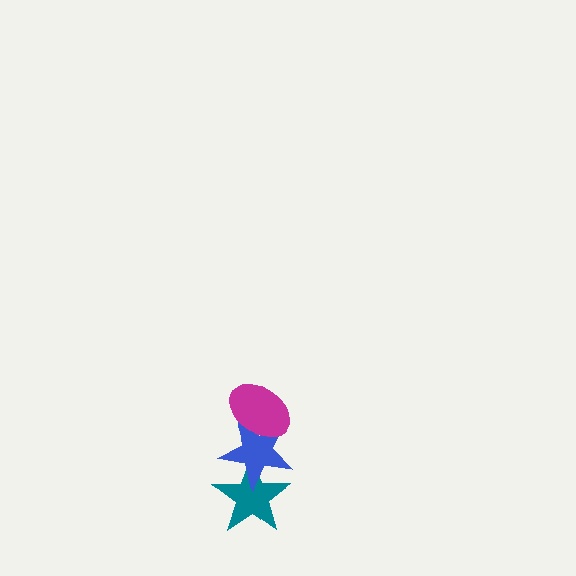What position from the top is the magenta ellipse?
The magenta ellipse is 1st from the top.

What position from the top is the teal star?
The teal star is 3rd from the top.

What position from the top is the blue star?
The blue star is 2nd from the top.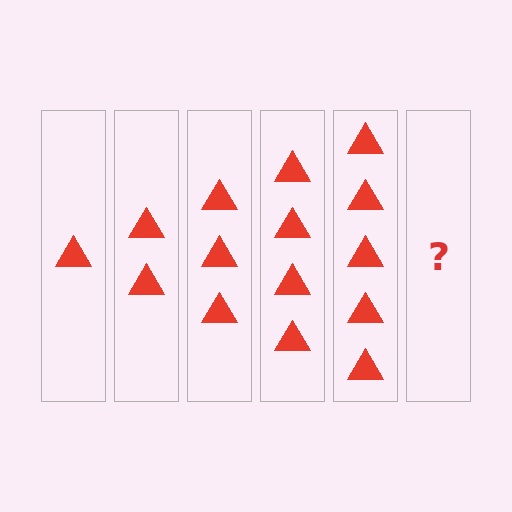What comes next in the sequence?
The next element should be 6 triangles.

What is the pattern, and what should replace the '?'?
The pattern is that each step adds one more triangle. The '?' should be 6 triangles.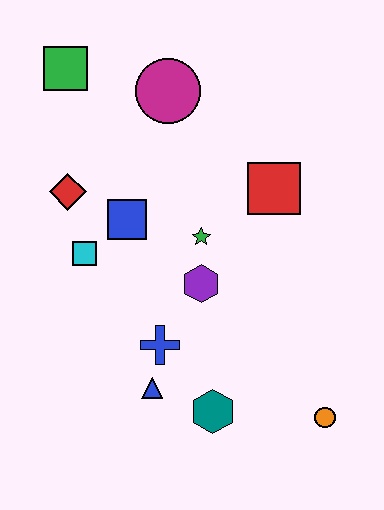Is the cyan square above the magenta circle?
No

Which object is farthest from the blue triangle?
The green square is farthest from the blue triangle.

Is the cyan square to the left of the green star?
Yes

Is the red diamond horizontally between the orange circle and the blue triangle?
No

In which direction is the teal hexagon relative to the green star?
The teal hexagon is below the green star.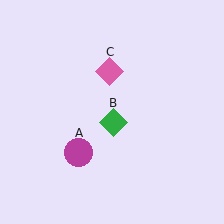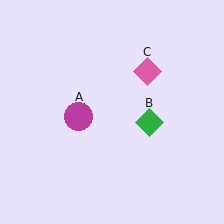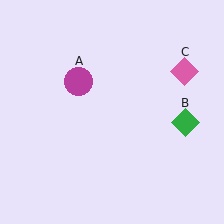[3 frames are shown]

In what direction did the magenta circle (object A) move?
The magenta circle (object A) moved up.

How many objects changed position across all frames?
3 objects changed position: magenta circle (object A), green diamond (object B), pink diamond (object C).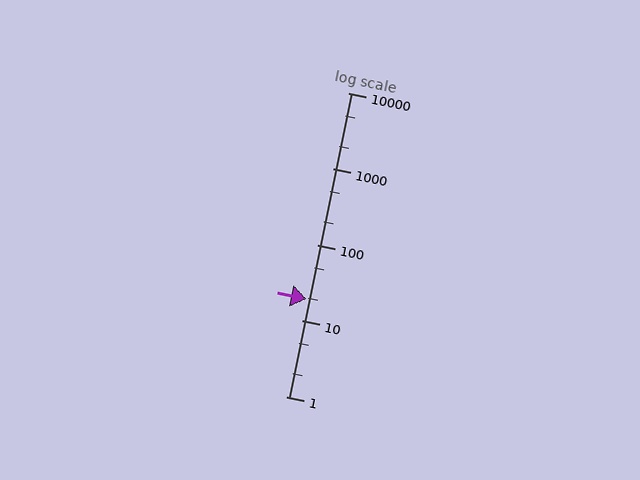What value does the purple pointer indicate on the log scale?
The pointer indicates approximately 19.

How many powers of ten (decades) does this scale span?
The scale spans 4 decades, from 1 to 10000.